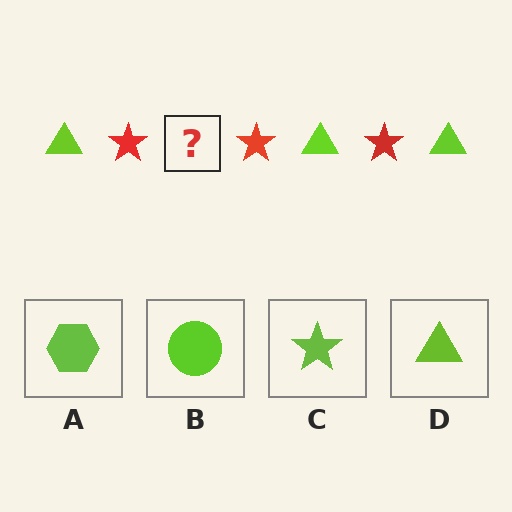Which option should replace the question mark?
Option D.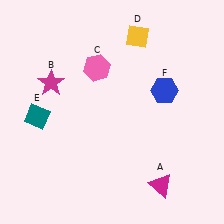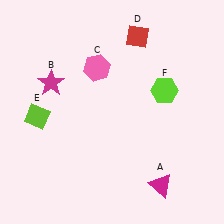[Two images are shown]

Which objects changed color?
D changed from yellow to red. E changed from teal to lime. F changed from blue to lime.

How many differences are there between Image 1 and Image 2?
There are 3 differences between the two images.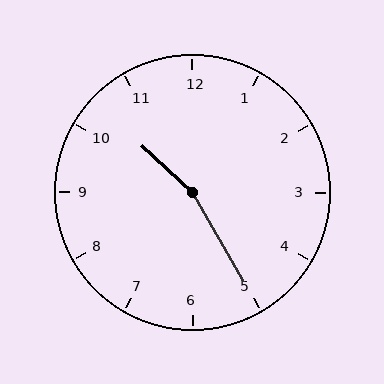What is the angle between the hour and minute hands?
Approximately 162 degrees.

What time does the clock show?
10:25.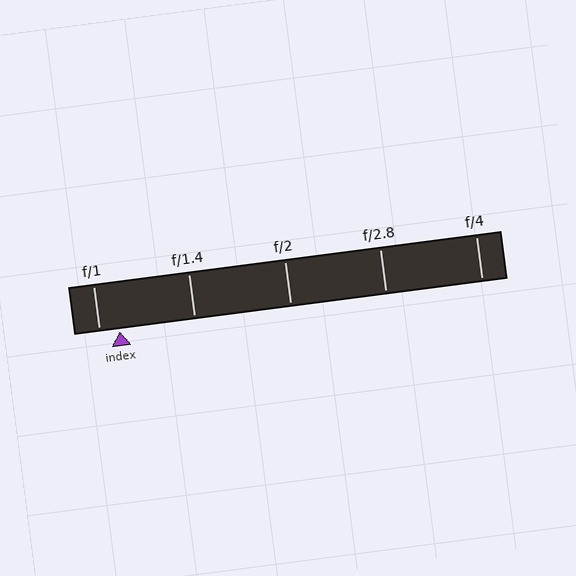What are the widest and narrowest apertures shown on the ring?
The widest aperture shown is f/1 and the narrowest is f/4.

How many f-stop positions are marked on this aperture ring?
There are 5 f-stop positions marked.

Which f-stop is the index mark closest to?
The index mark is closest to f/1.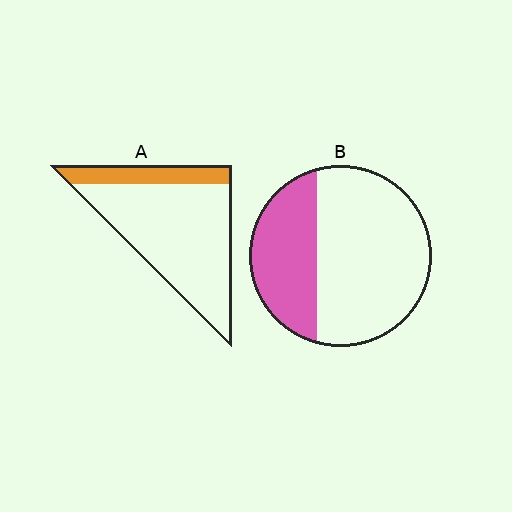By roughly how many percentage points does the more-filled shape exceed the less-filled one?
By roughly 15 percentage points (B over A).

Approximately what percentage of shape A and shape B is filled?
A is approximately 20% and B is approximately 35%.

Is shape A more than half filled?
No.